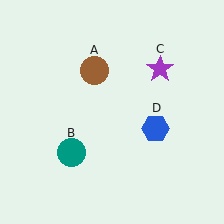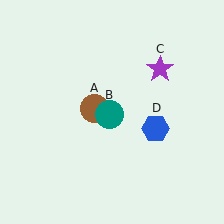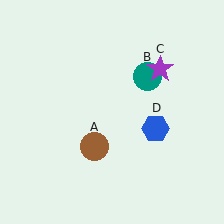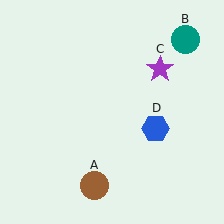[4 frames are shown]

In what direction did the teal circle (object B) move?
The teal circle (object B) moved up and to the right.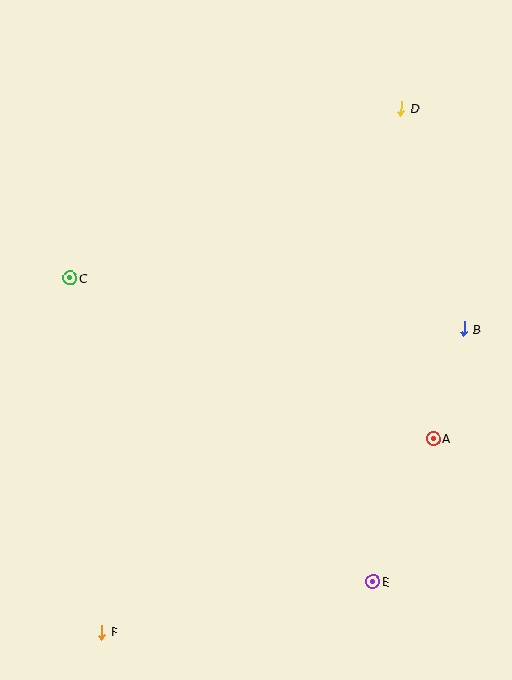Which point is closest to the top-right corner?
Point D is closest to the top-right corner.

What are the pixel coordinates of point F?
Point F is at (102, 632).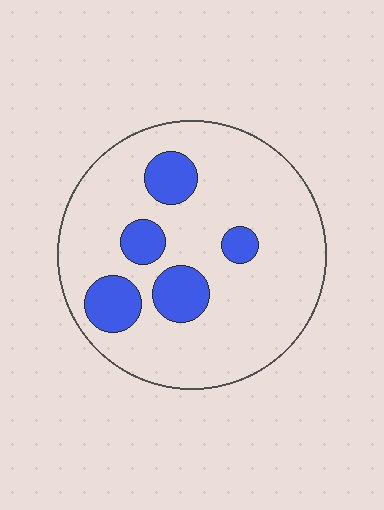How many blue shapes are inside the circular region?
5.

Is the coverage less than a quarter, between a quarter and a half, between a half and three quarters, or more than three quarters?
Less than a quarter.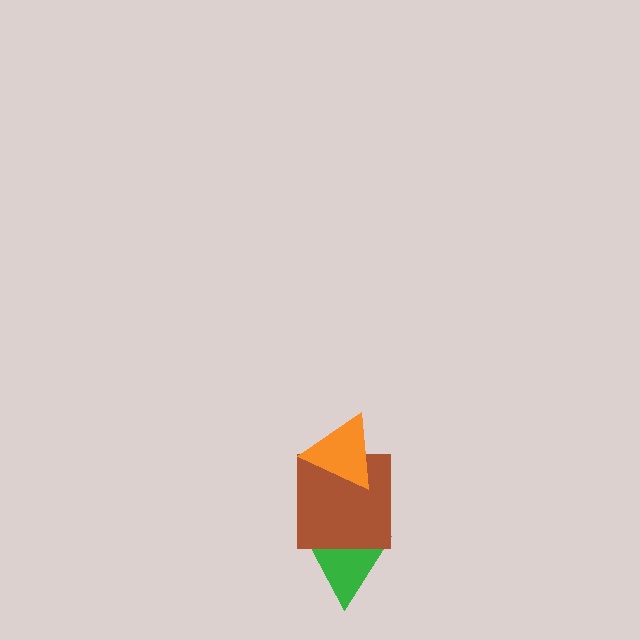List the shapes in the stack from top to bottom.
From top to bottom: the orange triangle, the brown square, the green triangle.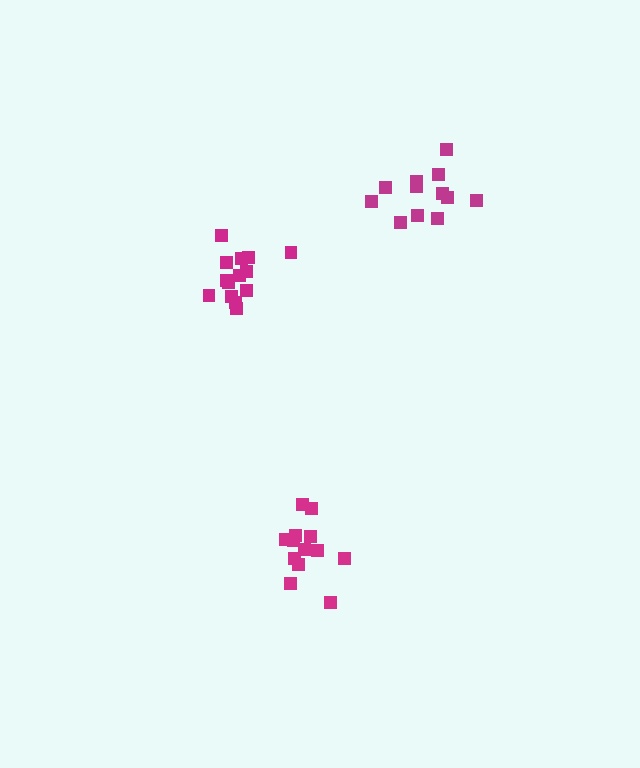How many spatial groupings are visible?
There are 3 spatial groupings.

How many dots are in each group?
Group 1: 12 dots, Group 2: 13 dots, Group 3: 14 dots (39 total).